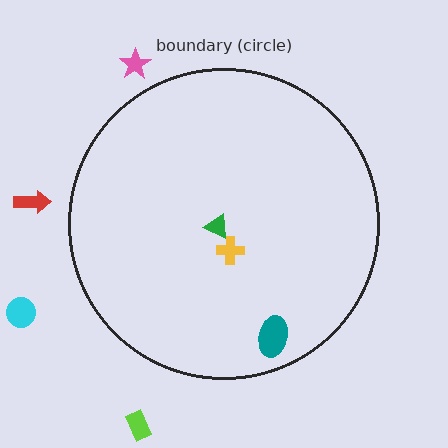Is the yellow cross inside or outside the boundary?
Inside.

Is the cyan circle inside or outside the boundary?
Outside.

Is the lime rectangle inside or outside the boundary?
Outside.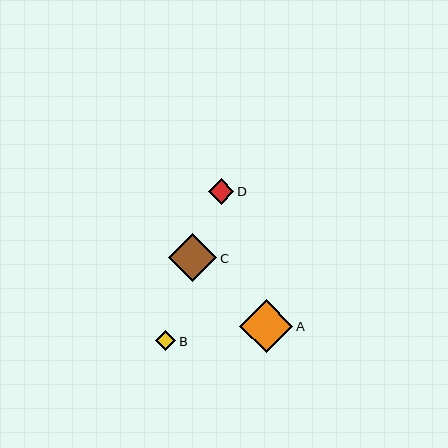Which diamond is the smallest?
Diamond B is the smallest with a size of approximately 20 pixels.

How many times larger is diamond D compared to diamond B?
Diamond D is approximately 1.3 times the size of diamond B.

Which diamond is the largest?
Diamond A is the largest with a size of approximately 53 pixels.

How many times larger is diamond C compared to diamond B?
Diamond C is approximately 2.4 times the size of diamond B.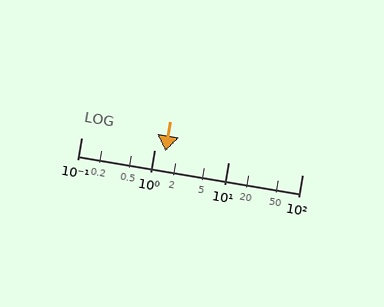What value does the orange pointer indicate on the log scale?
The pointer indicates approximately 1.4.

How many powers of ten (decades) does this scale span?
The scale spans 3 decades, from 0.1 to 100.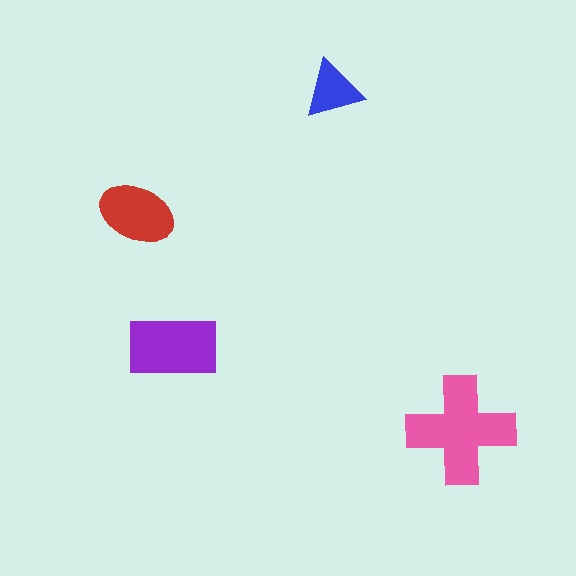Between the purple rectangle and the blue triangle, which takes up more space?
The purple rectangle.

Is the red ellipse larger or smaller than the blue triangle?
Larger.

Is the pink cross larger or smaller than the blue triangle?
Larger.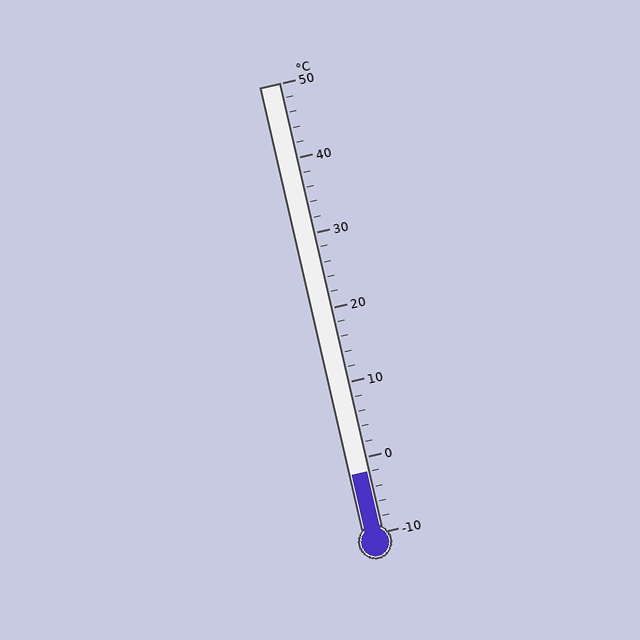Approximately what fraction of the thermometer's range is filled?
The thermometer is filled to approximately 15% of its range.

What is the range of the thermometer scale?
The thermometer scale ranges from -10°C to 50°C.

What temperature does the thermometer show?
The thermometer shows approximately -2°C.